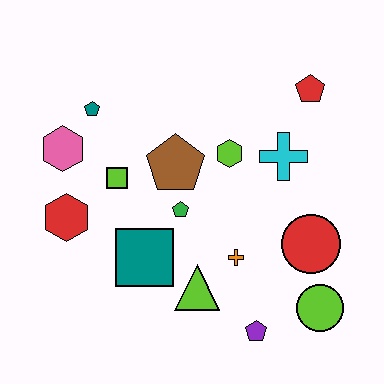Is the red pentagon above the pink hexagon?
Yes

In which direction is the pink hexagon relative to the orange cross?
The pink hexagon is to the left of the orange cross.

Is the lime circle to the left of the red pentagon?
No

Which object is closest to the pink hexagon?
The teal pentagon is closest to the pink hexagon.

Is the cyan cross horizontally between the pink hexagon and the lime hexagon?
No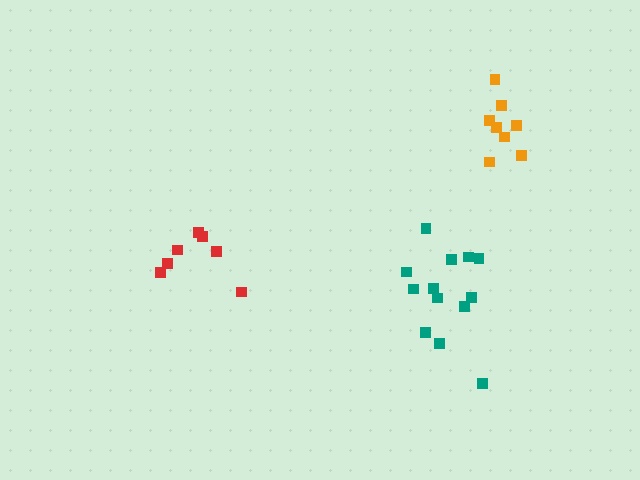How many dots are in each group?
Group 1: 8 dots, Group 2: 7 dots, Group 3: 13 dots (28 total).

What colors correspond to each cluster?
The clusters are colored: orange, red, teal.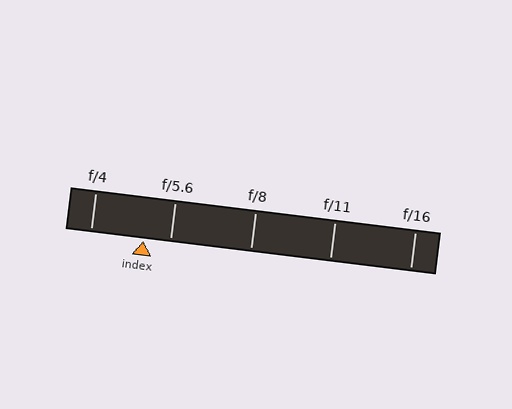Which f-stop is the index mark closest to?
The index mark is closest to f/5.6.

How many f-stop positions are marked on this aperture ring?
There are 5 f-stop positions marked.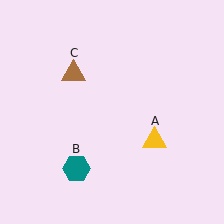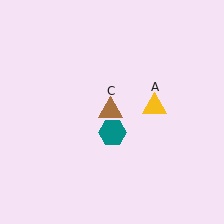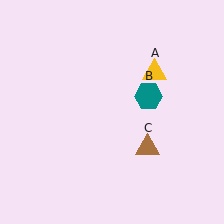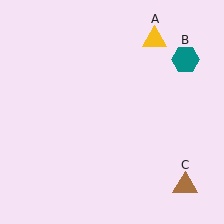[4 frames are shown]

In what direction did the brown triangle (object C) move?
The brown triangle (object C) moved down and to the right.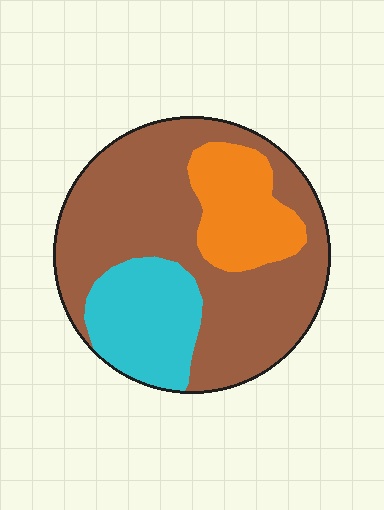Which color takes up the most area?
Brown, at roughly 60%.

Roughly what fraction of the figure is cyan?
Cyan covers about 20% of the figure.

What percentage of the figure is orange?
Orange covers 18% of the figure.